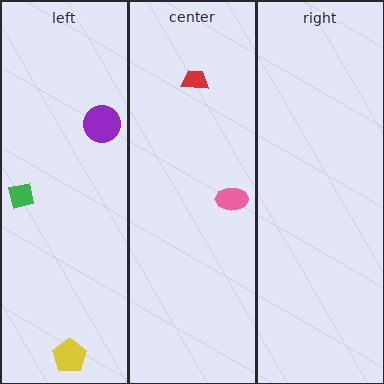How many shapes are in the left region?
3.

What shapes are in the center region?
The pink ellipse, the red trapezoid.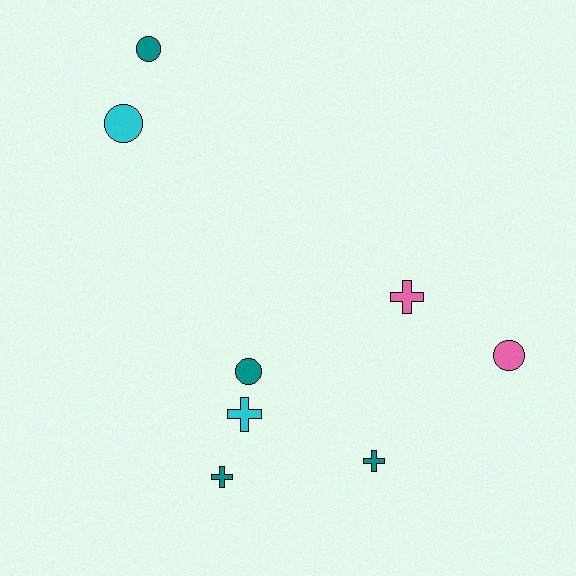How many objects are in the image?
There are 8 objects.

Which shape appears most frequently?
Cross, with 4 objects.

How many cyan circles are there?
There is 1 cyan circle.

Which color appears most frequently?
Teal, with 4 objects.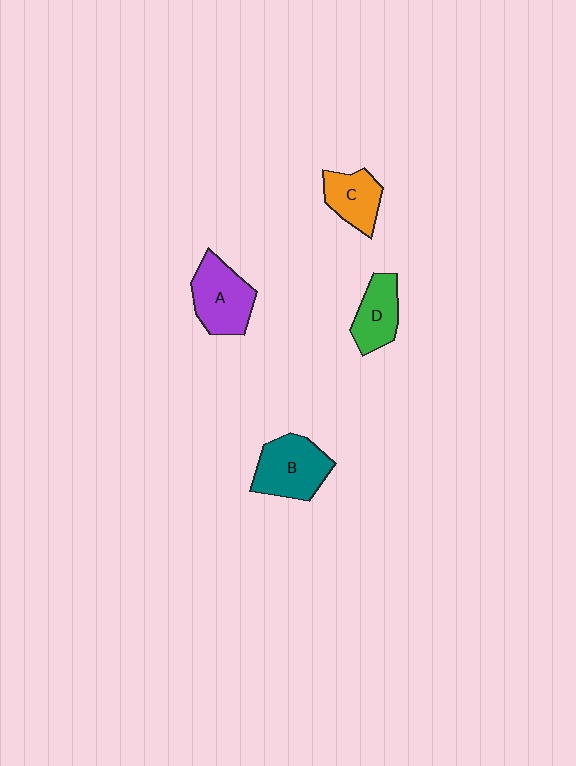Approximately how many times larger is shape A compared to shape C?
Approximately 1.4 times.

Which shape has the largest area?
Shape B (teal).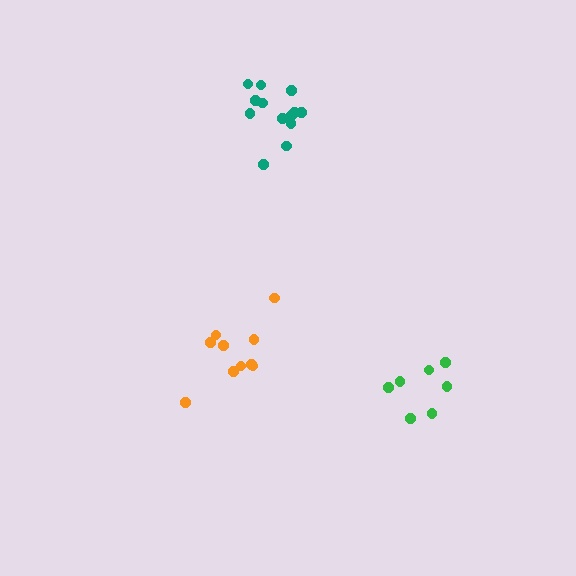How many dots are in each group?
Group 1: 13 dots, Group 2: 7 dots, Group 3: 10 dots (30 total).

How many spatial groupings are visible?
There are 3 spatial groupings.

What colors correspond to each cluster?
The clusters are colored: teal, green, orange.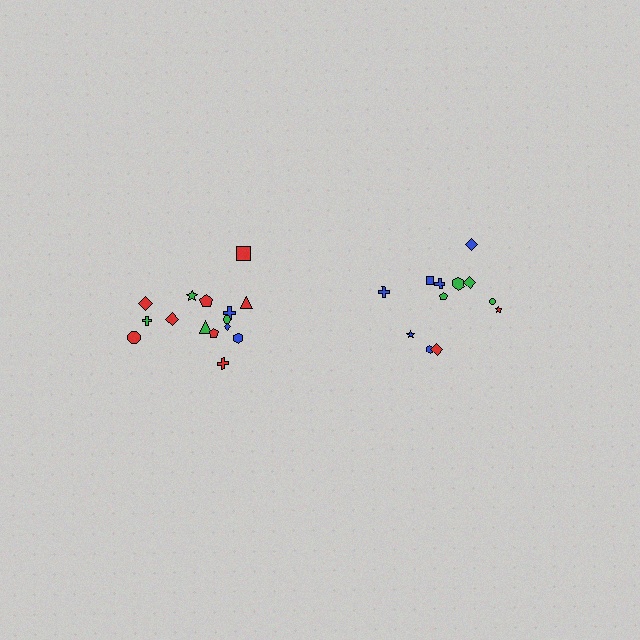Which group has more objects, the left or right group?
The left group.